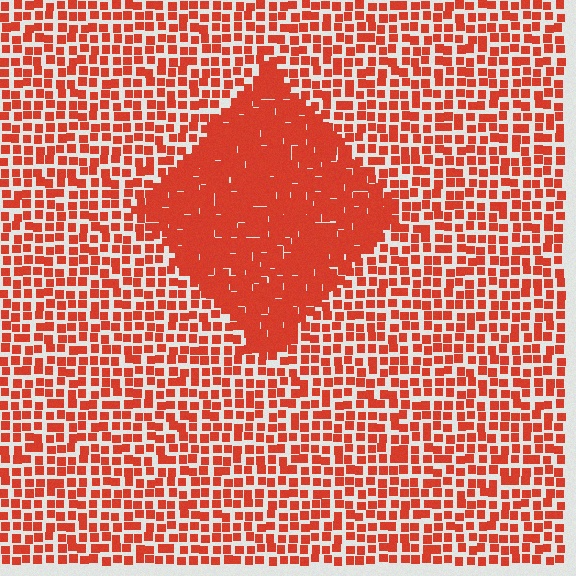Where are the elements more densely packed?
The elements are more densely packed inside the diamond boundary.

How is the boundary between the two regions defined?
The boundary is defined by a change in element density (approximately 2.1x ratio). All elements are the same color, size, and shape.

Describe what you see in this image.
The image contains small red elements arranged at two different densities. A diamond-shaped region is visible where the elements are more densely packed than the surrounding area.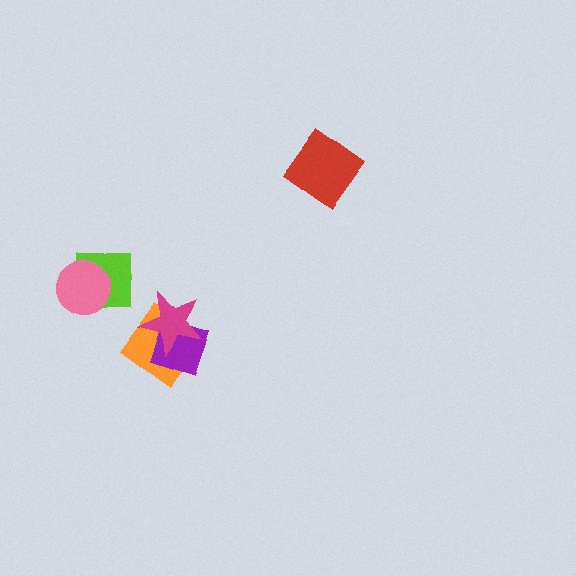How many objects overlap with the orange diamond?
2 objects overlap with the orange diamond.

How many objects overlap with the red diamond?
0 objects overlap with the red diamond.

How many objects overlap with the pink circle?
1 object overlaps with the pink circle.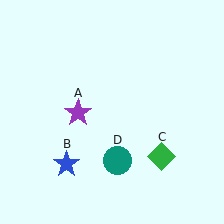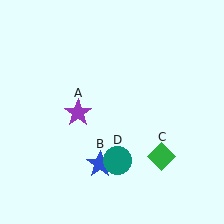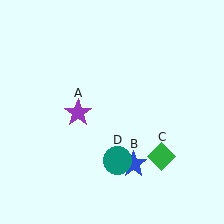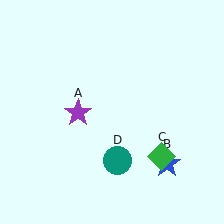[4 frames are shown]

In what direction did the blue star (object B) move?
The blue star (object B) moved right.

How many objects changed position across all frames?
1 object changed position: blue star (object B).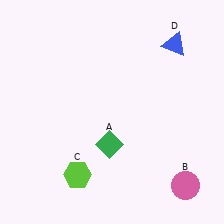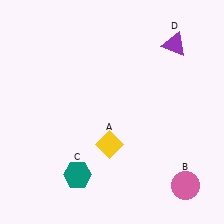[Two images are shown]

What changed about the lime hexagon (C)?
In Image 1, C is lime. In Image 2, it changed to teal.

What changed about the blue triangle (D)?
In Image 1, D is blue. In Image 2, it changed to purple.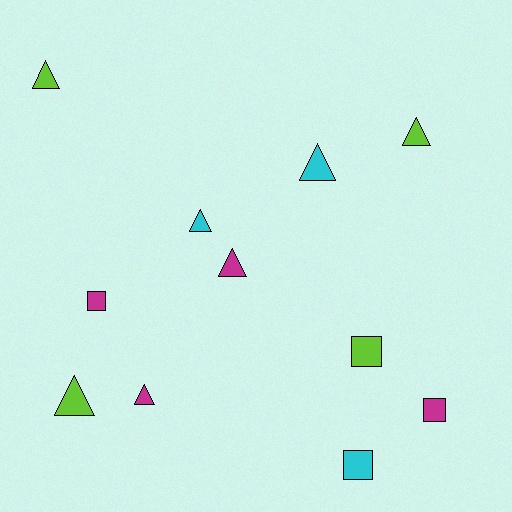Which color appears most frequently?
Magenta, with 4 objects.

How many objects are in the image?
There are 11 objects.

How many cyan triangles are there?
There are 2 cyan triangles.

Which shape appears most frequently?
Triangle, with 7 objects.